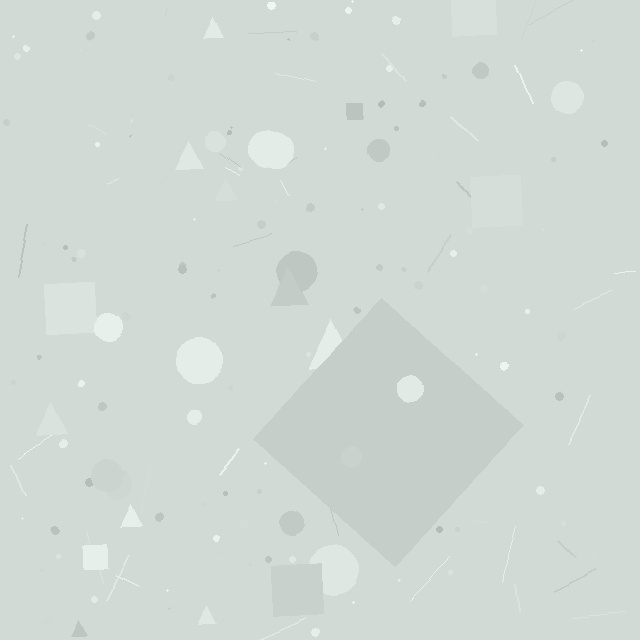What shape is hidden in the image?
A diamond is hidden in the image.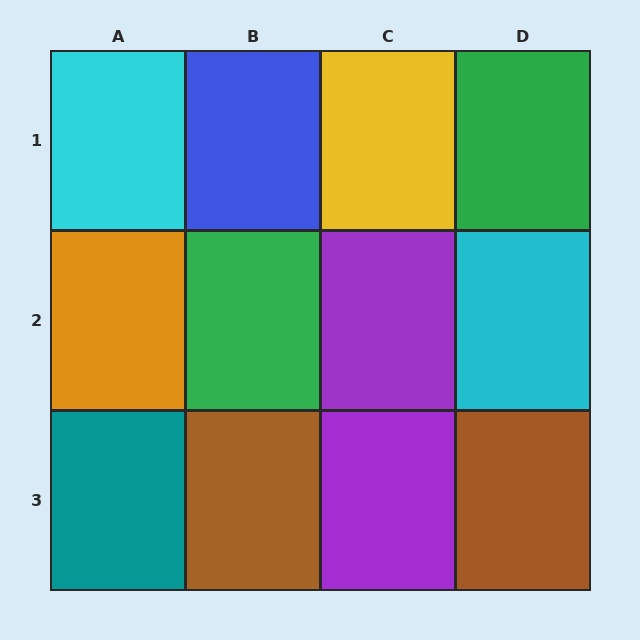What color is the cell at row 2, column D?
Cyan.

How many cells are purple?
2 cells are purple.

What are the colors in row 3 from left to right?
Teal, brown, purple, brown.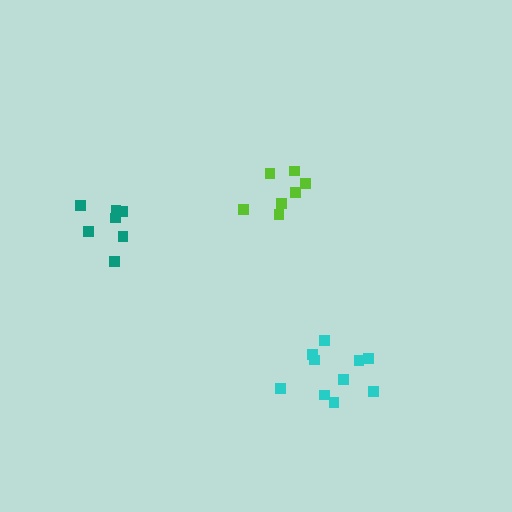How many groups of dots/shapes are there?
There are 3 groups.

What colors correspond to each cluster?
The clusters are colored: lime, cyan, teal.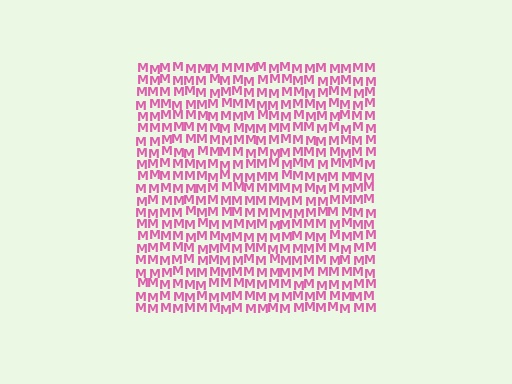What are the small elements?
The small elements are letter M's.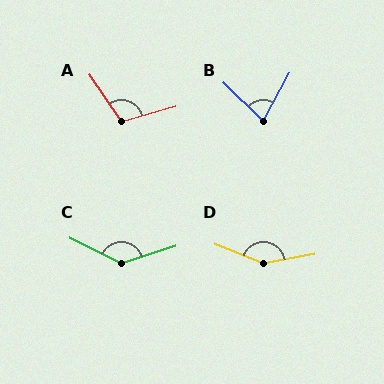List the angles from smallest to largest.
B (75°), A (109°), C (136°), D (148°).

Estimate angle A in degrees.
Approximately 109 degrees.